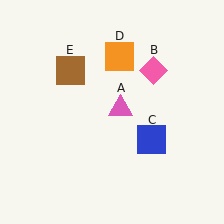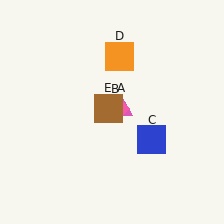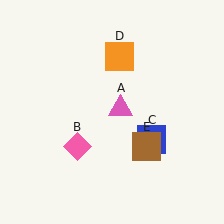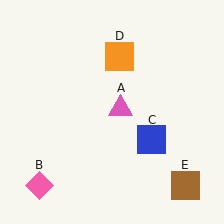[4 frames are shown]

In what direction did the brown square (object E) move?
The brown square (object E) moved down and to the right.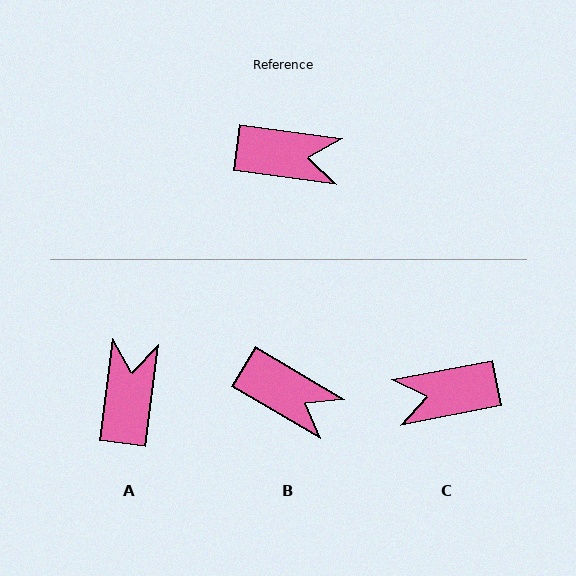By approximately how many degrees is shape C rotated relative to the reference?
Approximately 162 degrees clockwise.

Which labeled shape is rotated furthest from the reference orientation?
C, about 162 degrees away.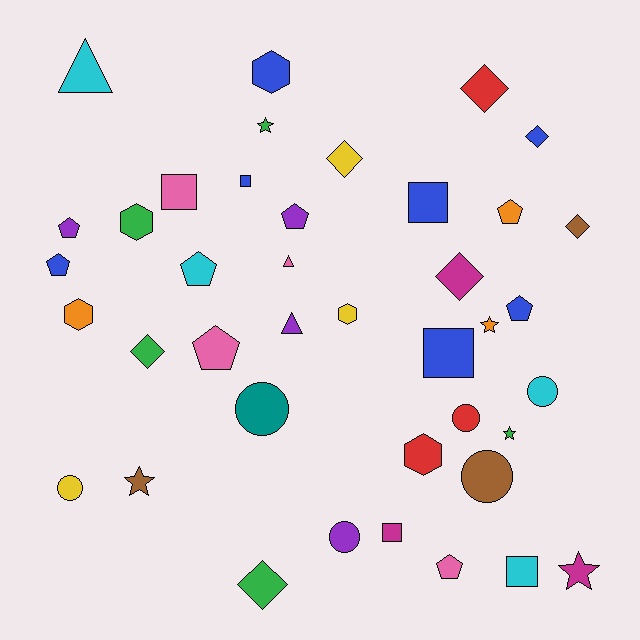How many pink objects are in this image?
There are 4 pink objects.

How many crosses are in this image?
There are no crosses.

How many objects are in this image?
There are 40 objects.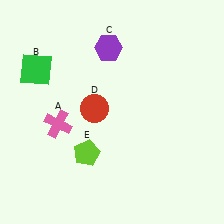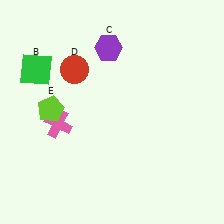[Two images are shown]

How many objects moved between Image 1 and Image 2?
2 objects moved between the two images.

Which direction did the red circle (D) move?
The red circle (D) moved up.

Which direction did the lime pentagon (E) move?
The lime pentagon (E) moved up.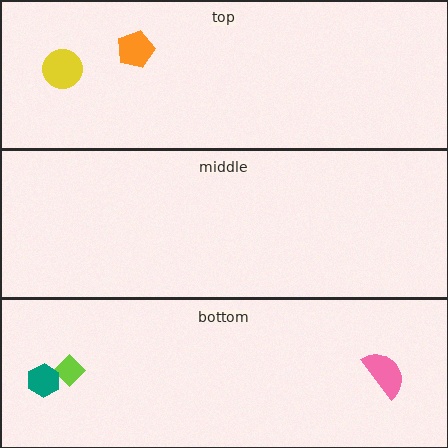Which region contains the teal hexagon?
The bottom region.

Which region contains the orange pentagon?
The top region.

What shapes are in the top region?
The orange pentagon, the yellow circle.